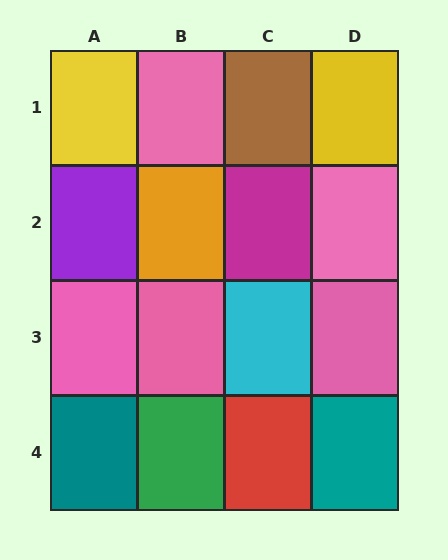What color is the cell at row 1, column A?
Yellow.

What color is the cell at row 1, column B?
Pink.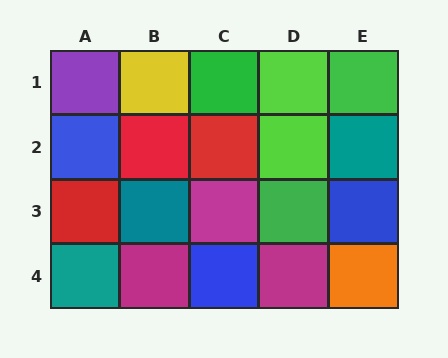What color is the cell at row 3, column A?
Red.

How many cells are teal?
3 cells are teal.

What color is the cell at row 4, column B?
Magenta.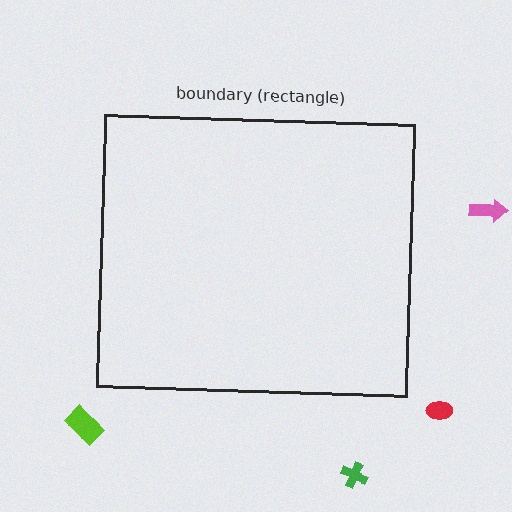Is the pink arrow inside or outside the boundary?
Outside.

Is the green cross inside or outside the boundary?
Outside.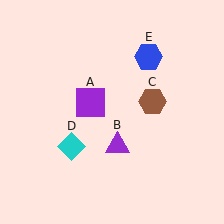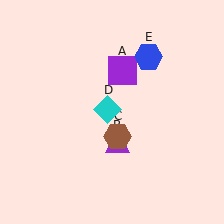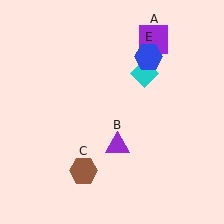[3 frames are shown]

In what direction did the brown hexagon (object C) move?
The brown hexagon (object C) moved down and to the left.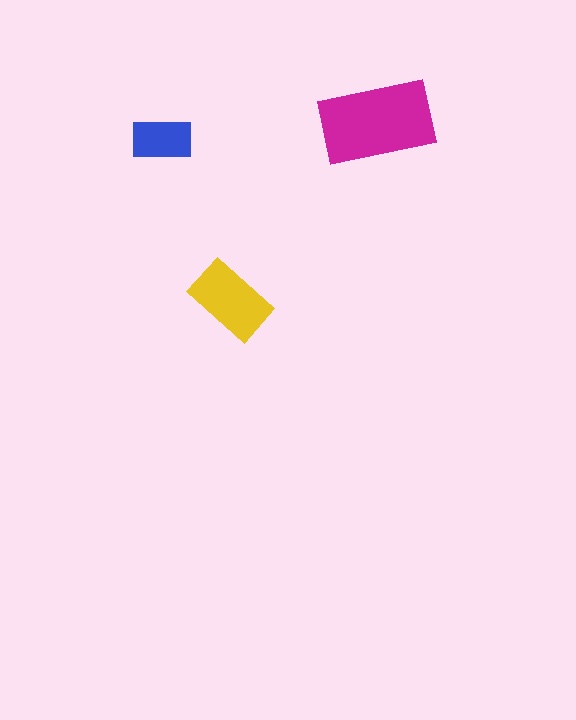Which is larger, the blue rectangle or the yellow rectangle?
The yellow one.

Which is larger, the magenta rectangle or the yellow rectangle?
The magenta one.